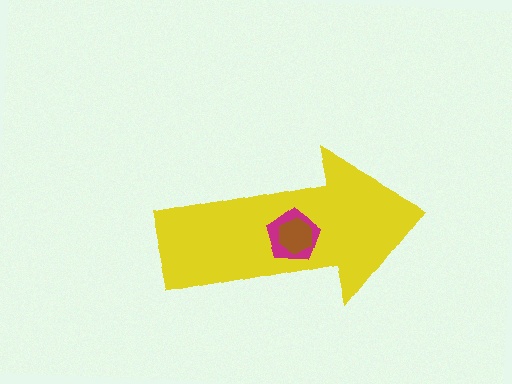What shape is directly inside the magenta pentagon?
The brown hexagon.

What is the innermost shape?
The brown hexagon.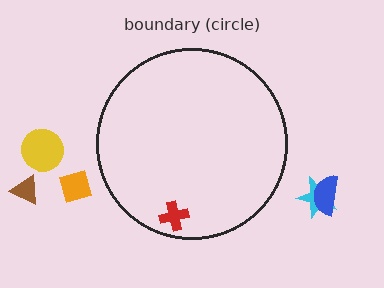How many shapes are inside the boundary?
1 inside, 5 outside.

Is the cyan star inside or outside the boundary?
Outside.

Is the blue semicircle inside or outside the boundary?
Outside.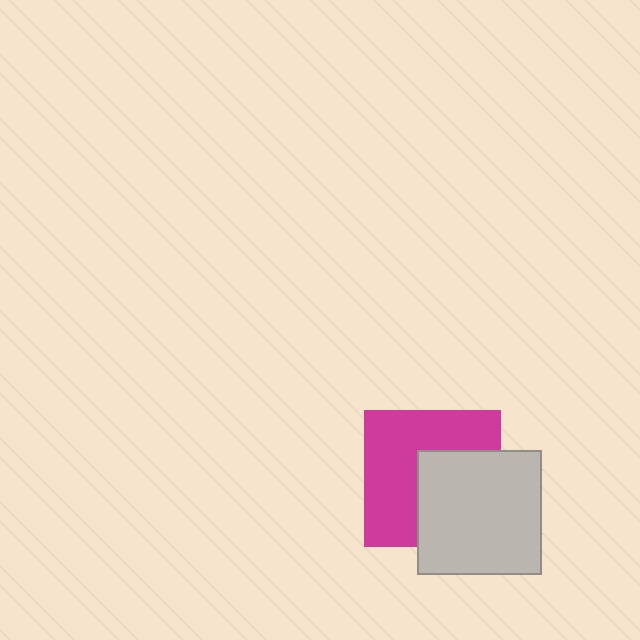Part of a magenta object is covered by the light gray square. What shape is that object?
It is a square.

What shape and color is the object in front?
The object in front is a light gray square.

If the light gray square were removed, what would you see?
You would see the complete magenta square.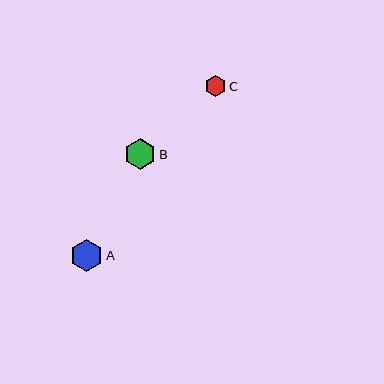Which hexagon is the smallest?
Hexagon C is the smallest with a size of approximately 21 pixels.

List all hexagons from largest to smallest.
From largest to smallest: A, B, C.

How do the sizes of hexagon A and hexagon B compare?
Hexagon A and hexagon B are approximately the same size.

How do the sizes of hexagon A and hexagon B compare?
Hexagon A and hexagon B are approximately the same size.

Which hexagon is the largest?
Hexagon A is the largest with a size of approximately 32 pixels.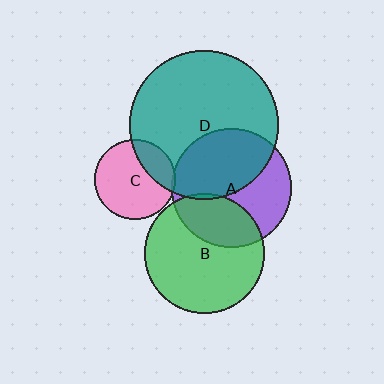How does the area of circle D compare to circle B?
Approximately 1.5 times.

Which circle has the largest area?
Circle D (teal).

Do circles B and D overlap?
Yes.